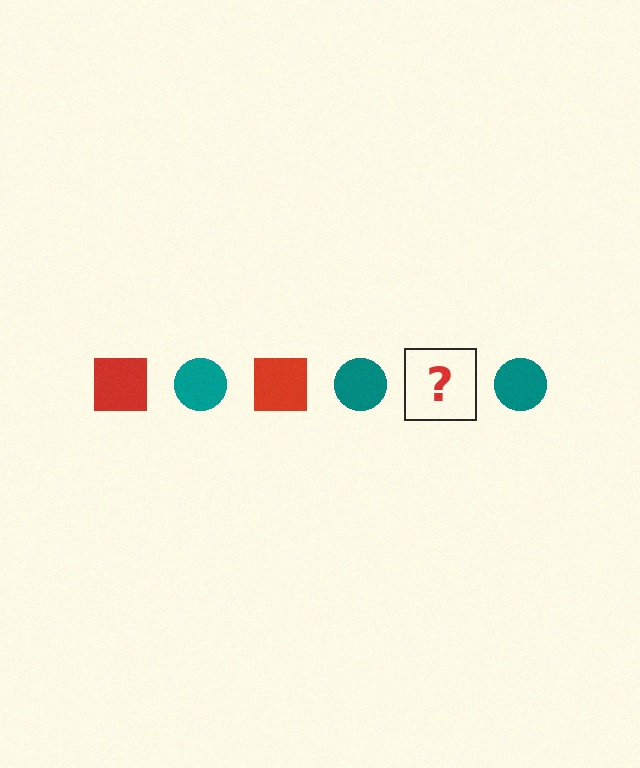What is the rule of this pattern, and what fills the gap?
The rule is that the pattern alternates between red square and teal circle. The gap should be filled with a red square.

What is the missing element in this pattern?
The missing element is a red square.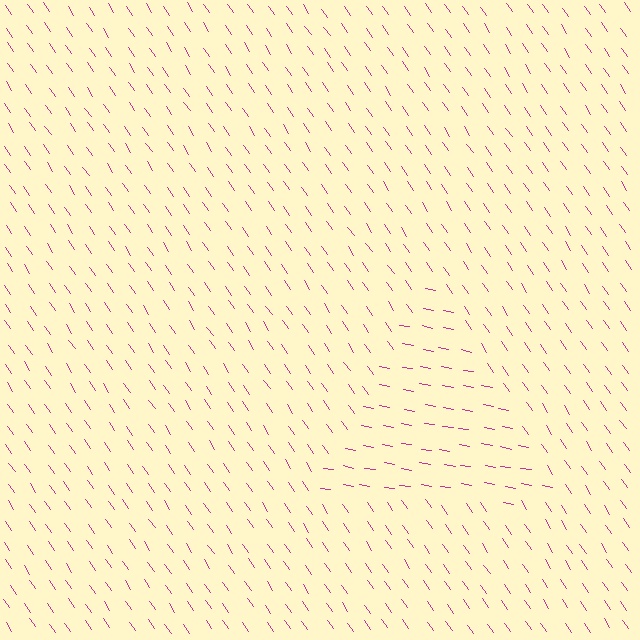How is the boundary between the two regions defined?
The boundary is defined purely by a change in line orientation (approximately 45 degrees difference). All lines are the same color and thickness.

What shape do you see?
I see a triangle.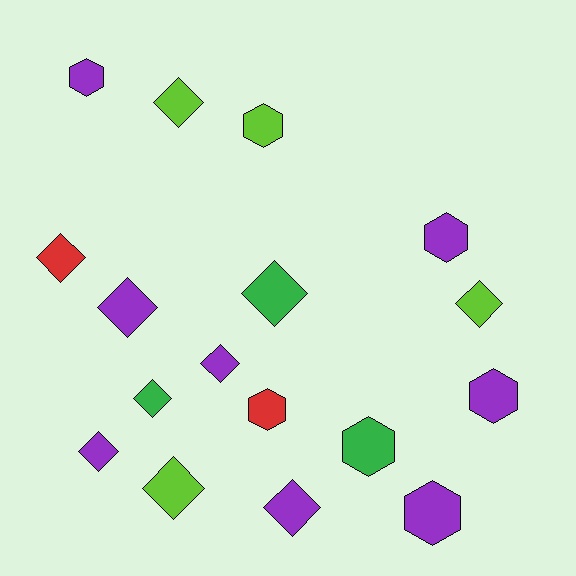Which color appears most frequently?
Purple, with 8 objects.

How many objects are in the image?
There are 17 objects.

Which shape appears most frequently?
Diamond, with 10 objects.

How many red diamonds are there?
There is 1 red diamond.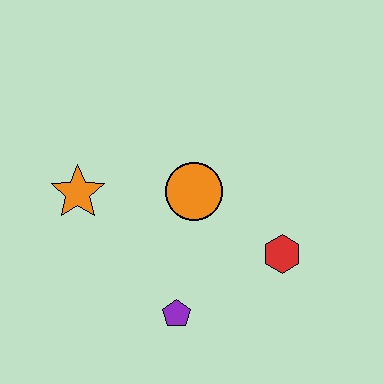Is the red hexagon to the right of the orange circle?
Yes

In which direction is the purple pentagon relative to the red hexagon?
The purple pentagon is to the left of the red hexagon.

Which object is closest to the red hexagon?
The orange circle is closest to the red hexagon.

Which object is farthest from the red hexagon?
The orange star is farthest from the red hexagon.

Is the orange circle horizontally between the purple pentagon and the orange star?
No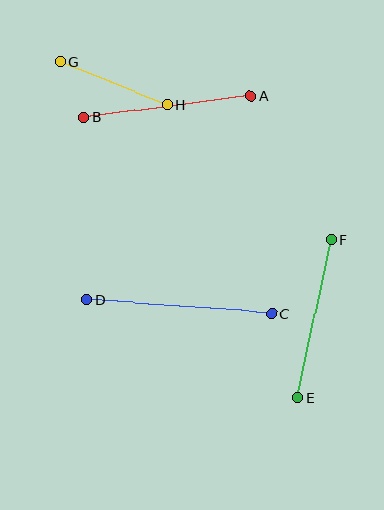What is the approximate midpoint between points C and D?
The midpoint is at approximately (179, 307) pixels.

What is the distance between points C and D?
The distance is approximately 186 pixels.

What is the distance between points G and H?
The distance is approximately 116 pixels.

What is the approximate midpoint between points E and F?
The midpoint is at approximately (315, 319) pixels.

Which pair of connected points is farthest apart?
Points C and D are farthest apart.